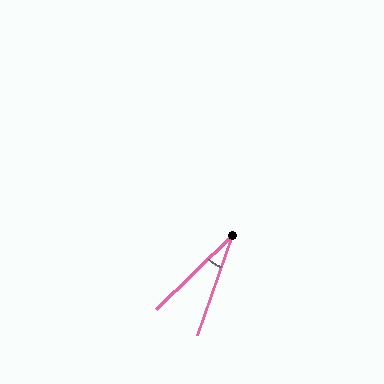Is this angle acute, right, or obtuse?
It is acute.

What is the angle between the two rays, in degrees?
Approximately 26 degrees.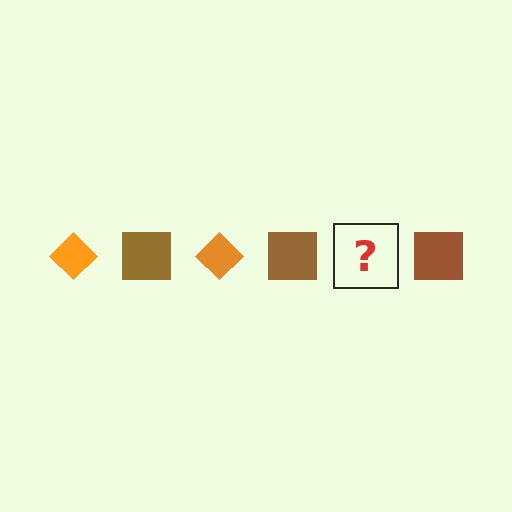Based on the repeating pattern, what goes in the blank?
The blank should be an orange diamond.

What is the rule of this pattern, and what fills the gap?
The rule is that the pattern alternates between orange diamond and brown square. The gap should be filled with an orange diamond.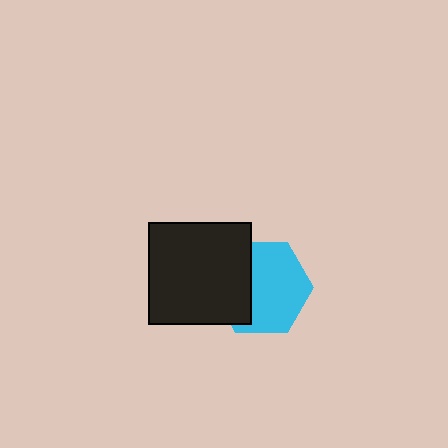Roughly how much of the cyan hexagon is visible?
About half of it is visible (roughly 65%).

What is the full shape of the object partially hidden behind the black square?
The partially hidden object is a cyan hexagon.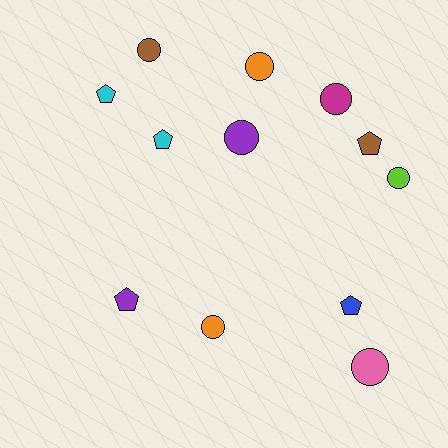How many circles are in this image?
There are 7 circles.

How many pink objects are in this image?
There is 1 pink object.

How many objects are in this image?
There are 12 objects.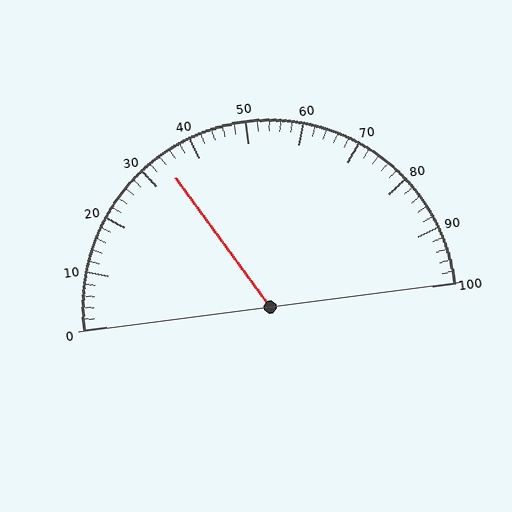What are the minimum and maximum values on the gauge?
The gauge ranges from 0 to 100.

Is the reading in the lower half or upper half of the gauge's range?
The reading is in the lower half of the range (0 to 100).